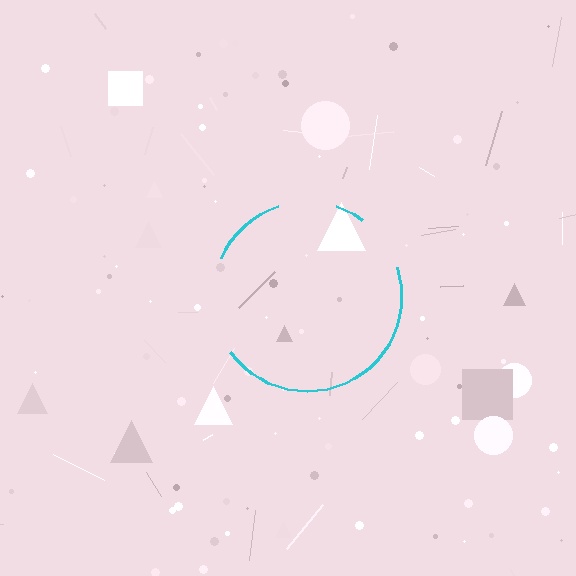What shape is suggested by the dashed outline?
The dashed outline suggests a circle.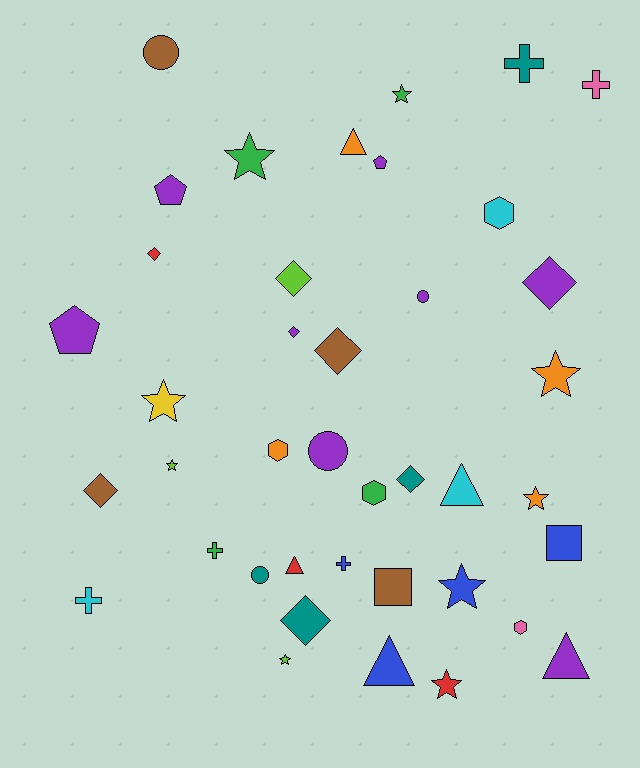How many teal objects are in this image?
There are 4 teal objects.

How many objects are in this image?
There are 40 objects.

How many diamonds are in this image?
There are 8 diamonds.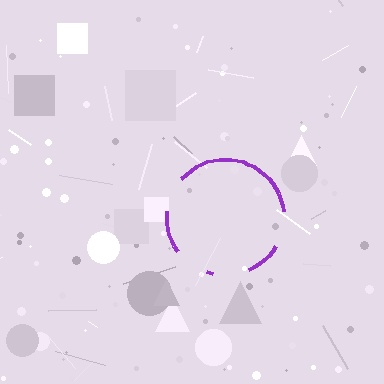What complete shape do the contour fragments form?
The contour fragments form a circle.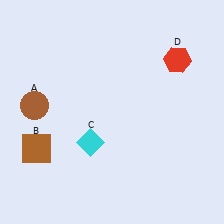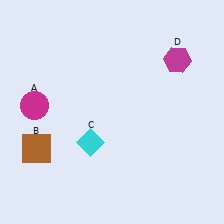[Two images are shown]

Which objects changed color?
A changed from brown to magenta. D changed from red to magenta.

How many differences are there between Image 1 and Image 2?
There are 2 differences between the two images.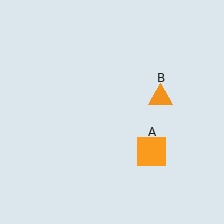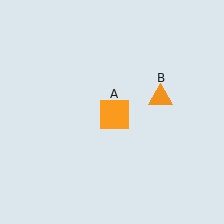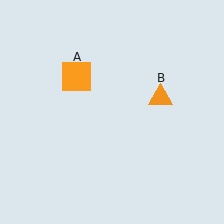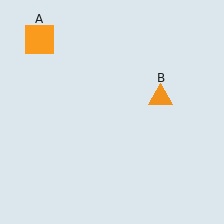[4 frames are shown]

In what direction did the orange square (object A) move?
The orange square (object A) moved up and to the left.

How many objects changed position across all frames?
1 object changed position: orange square (object A).